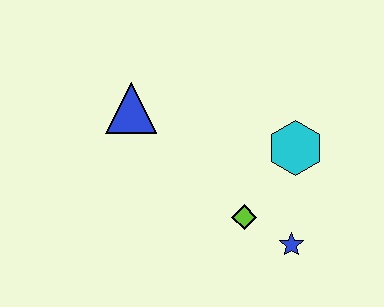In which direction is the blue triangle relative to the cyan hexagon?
The blue triangle is to the left of the cyan hexagon.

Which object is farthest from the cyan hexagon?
The blue triangle is farthest from the cyan hexagon.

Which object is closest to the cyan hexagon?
The lime diamond is closest to the cyan hexagon.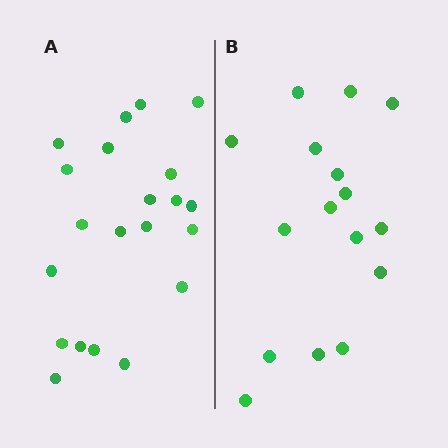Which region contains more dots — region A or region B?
Region A (the left region) has more dots.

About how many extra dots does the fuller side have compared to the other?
Region A has about 5 more dots than region B.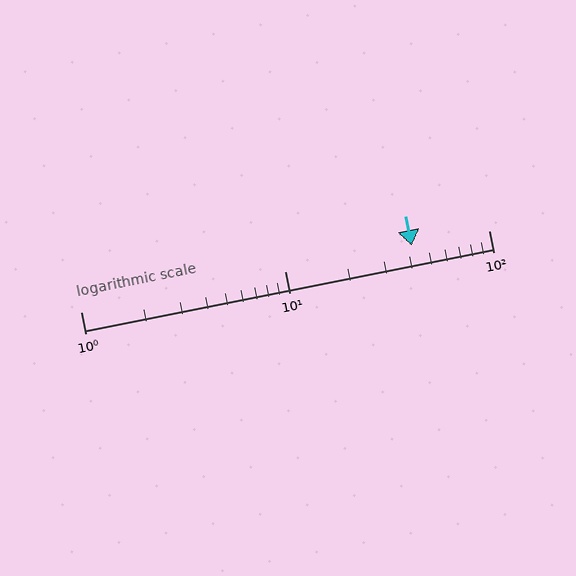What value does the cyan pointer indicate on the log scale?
The pointer indicates approximately 42.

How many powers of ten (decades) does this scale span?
The scale spans 2 decades, from 1 to 100.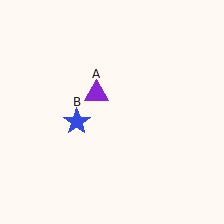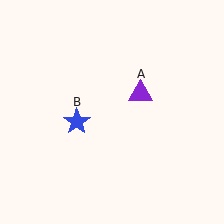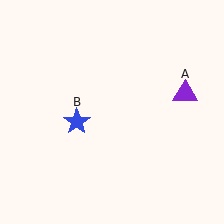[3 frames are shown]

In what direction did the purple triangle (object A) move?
The purple triangle (object A) moved right.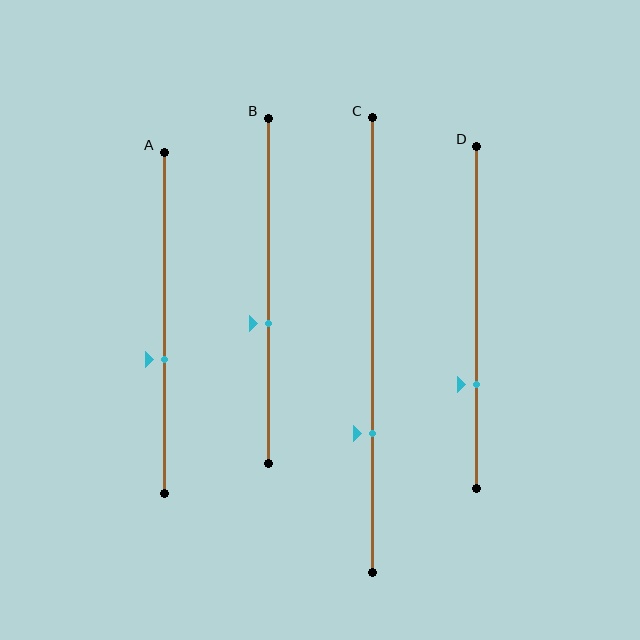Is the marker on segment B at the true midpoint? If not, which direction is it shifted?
No, the marker on segment B is shifted downward by about 9% of the segment length.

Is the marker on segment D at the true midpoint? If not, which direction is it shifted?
No, the marker on segment D is shifted downward by about 20% of the segment length.